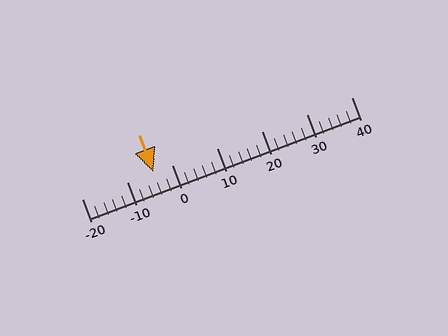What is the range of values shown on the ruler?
The ruler shows values from -20 to 40.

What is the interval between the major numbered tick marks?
The major tick marks are spaced 10 units apart.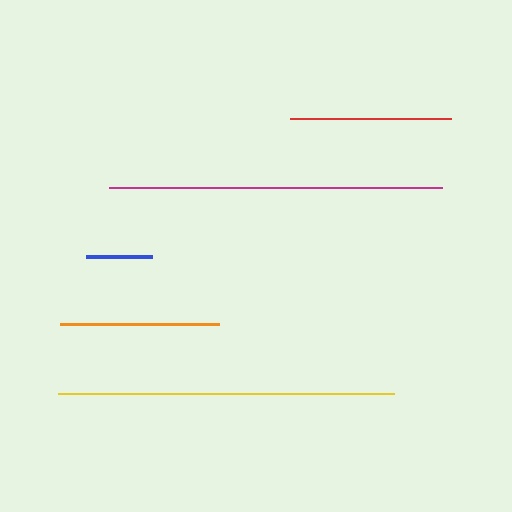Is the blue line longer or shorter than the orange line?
The orange line is longer than the blue line.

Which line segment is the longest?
The yellow line is the longest at approximately 336 pixels.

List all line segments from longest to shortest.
From longest to shortest: yellow, magenta, red, orange, blue.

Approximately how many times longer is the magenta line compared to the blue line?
The magenta line is approximately 5.0 times the length of the blue line.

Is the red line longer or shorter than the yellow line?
The yellow line is longer than the red line.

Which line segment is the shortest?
The blue line is the shortest at approximately 66 pixels.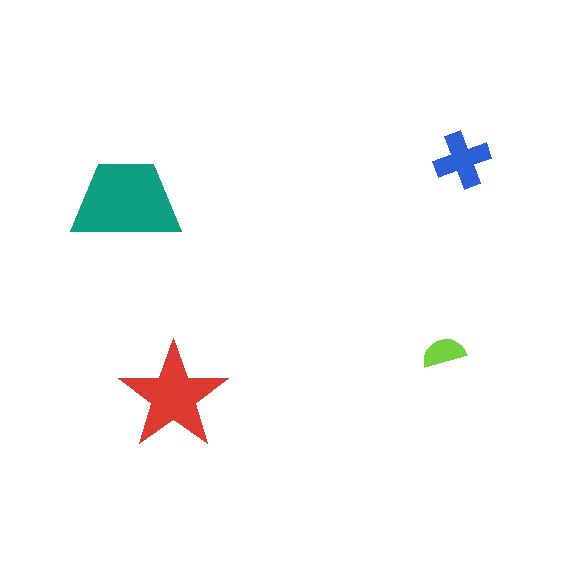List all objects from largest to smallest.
The teal trapezoid, the red star, the blue cross, the lime semicircle.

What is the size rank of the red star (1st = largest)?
2nd.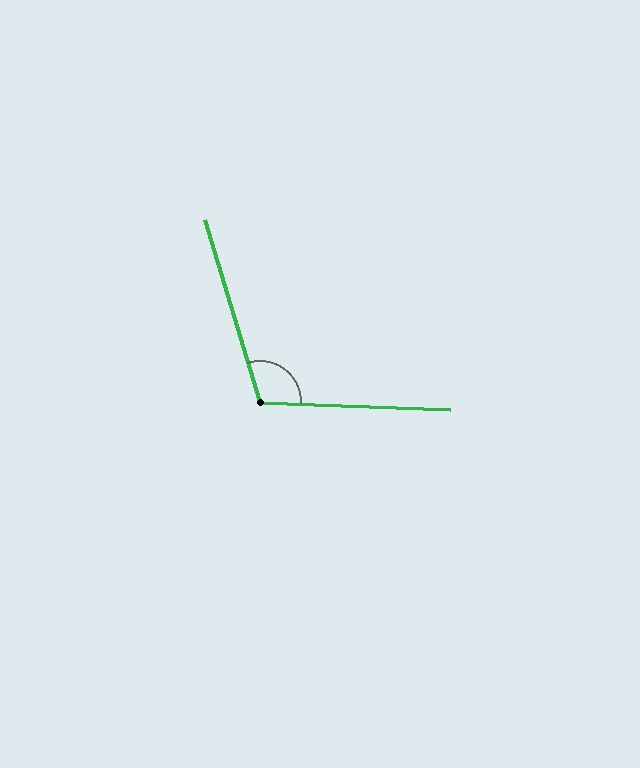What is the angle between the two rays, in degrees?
Approximately 109 degrees.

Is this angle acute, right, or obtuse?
It is obtuse.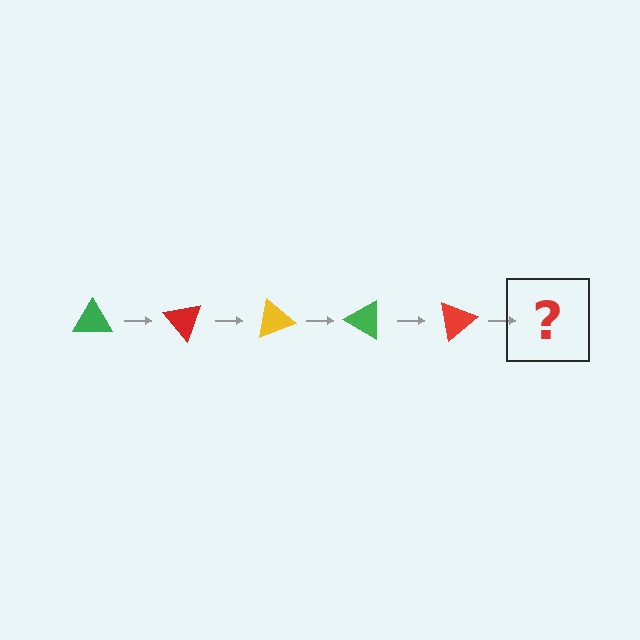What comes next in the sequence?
The next element should be a yellow triangle, rotated 250 degrees from the start.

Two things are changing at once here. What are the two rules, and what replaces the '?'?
The two rules are that it rotates 50 degrees each step and the color cycles through green, red, and yellow. The '?' should be a yellow triangle, rotated 250 degrees from the start.